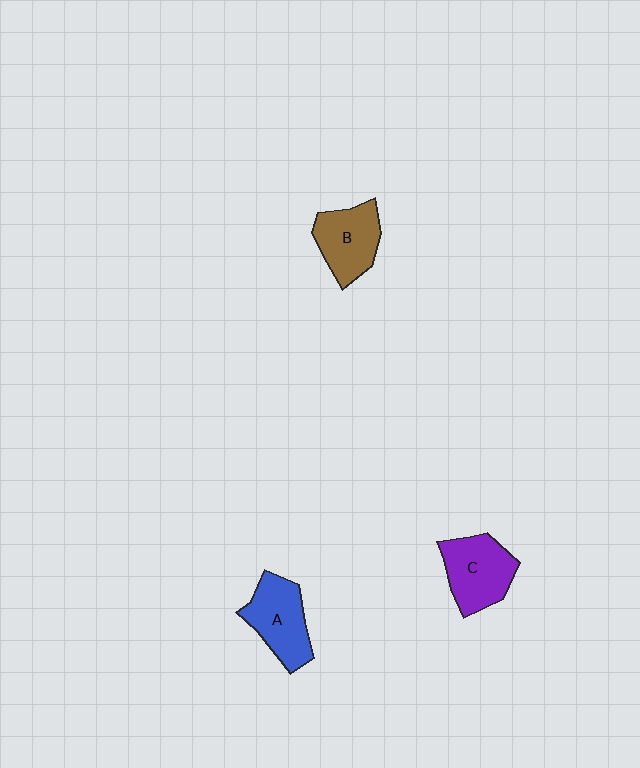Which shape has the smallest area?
Shape B (brown).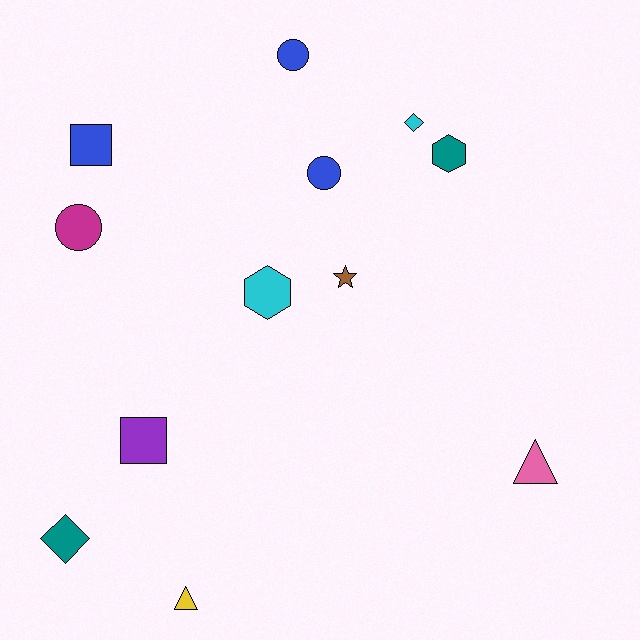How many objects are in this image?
There are 12 objects.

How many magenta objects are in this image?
There is 1 magenta object.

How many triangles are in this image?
There are 2 triangles.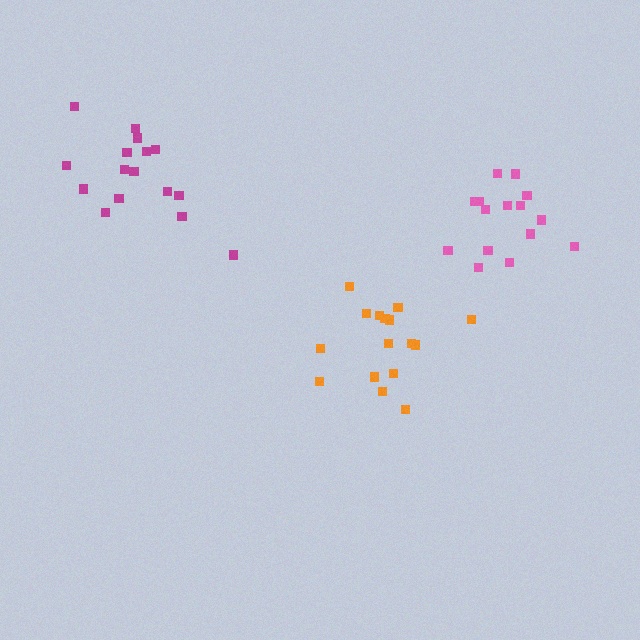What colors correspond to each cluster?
The clusters are colored: orange, magenta, pink.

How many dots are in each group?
Group 1: 16 dots, Group 2: 16 dots, Group 3: 15 dots (47 total).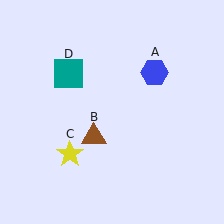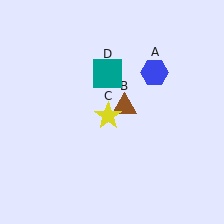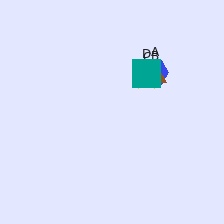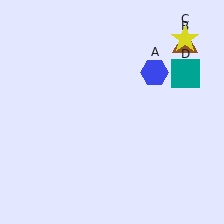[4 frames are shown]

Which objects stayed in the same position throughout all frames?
Blue hexagon (object A) remained stationary.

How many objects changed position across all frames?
3 objects changed position: brown triangle (object B), yellow star (object C), teal square (object D).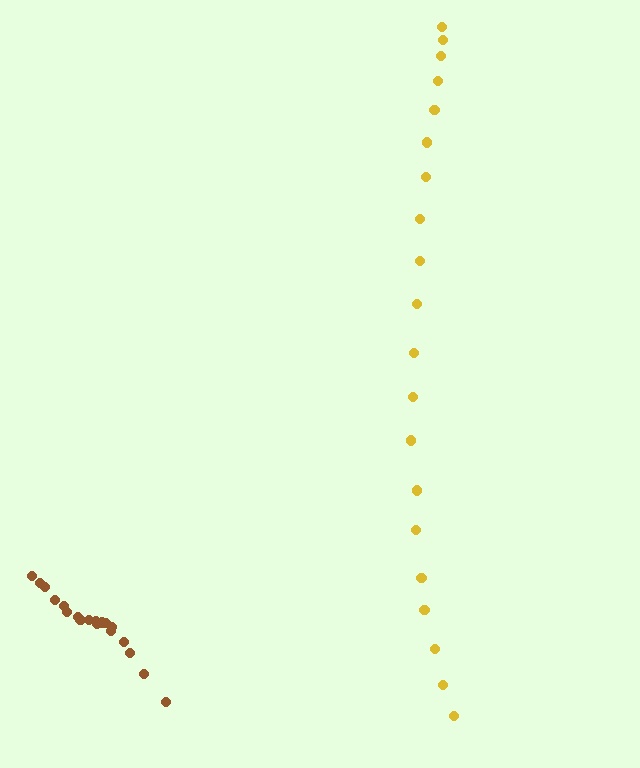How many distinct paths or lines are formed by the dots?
There are 2 distinct paths.